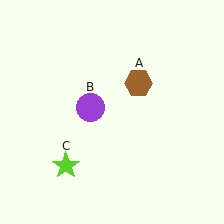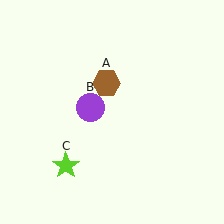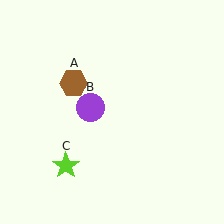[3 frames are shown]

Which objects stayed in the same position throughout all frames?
Purple circle (object B) and lime star (object C) remained stationary.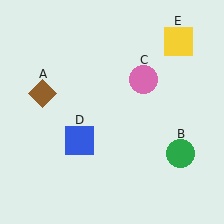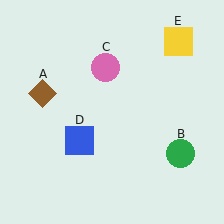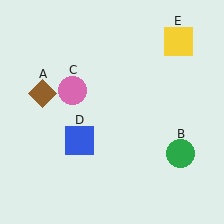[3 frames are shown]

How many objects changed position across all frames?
1 object changed position: pink circle (object C).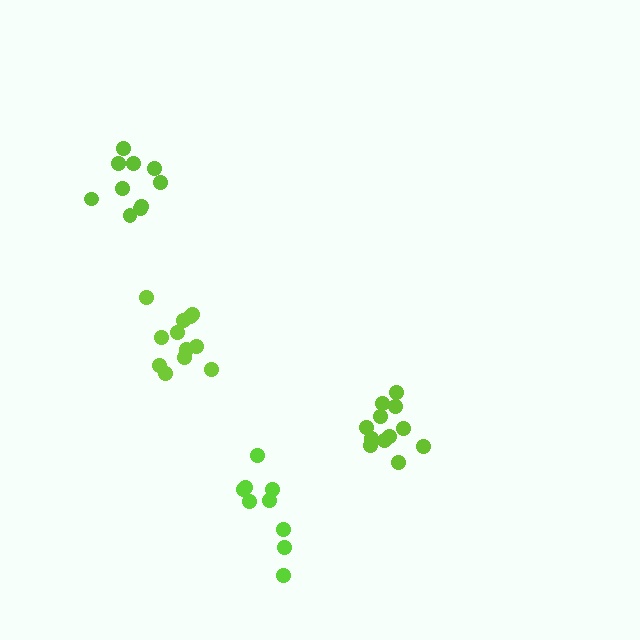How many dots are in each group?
Group 1: 12 dots, Group 2: 10 dots, Group 3: 12 dots, Group 4: 9 dots (43 total).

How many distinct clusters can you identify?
There are 4 distinct clusters.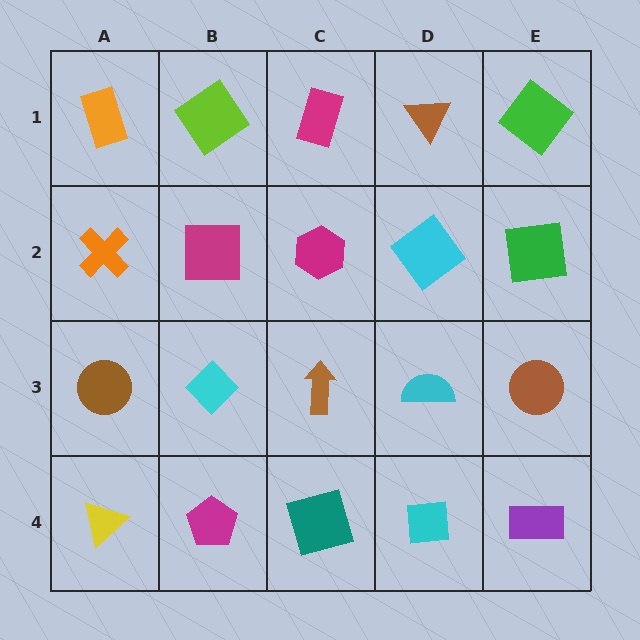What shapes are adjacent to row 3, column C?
A magenta hexagon (row 2, column C), a teal square (row 4, column C), a cyan diamond (row 3, column B), a cyan semicircle (row 3, column D).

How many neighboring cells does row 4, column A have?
2.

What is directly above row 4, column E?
A brown circle.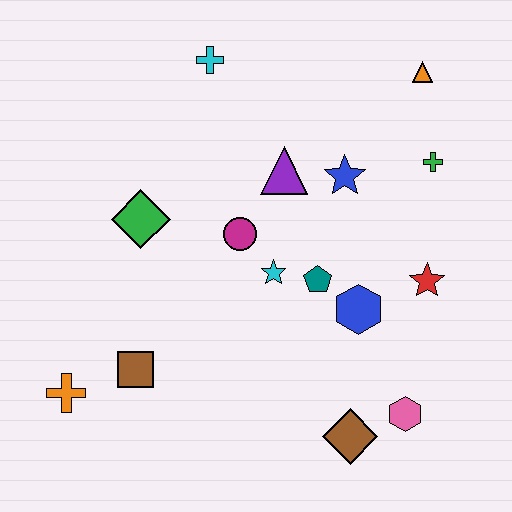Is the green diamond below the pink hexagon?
No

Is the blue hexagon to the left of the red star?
Yes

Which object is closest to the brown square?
The orange cross is closest to the brown square.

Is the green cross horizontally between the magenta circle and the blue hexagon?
No